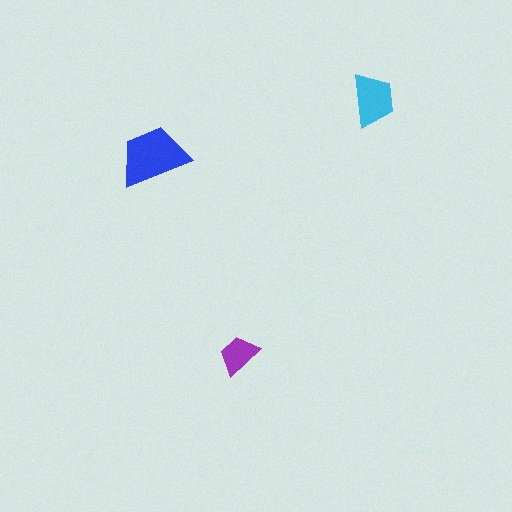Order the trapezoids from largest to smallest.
the blue one, the cyan one, the purple one.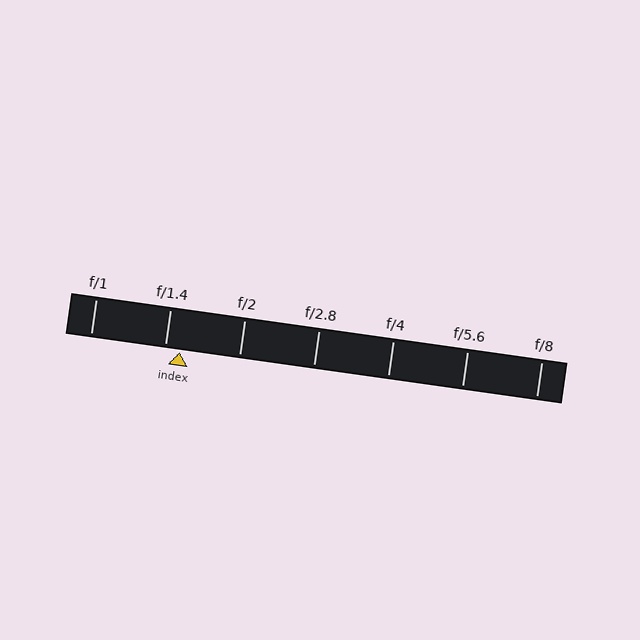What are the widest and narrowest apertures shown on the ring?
The widest aperture shown is f/1 and the narrowest is f/8.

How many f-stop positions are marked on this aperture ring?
There are 7 f-stop positions marked.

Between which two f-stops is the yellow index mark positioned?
The index mark is between f/1.4 and f/2.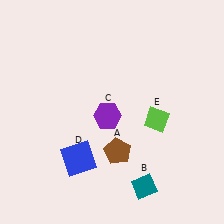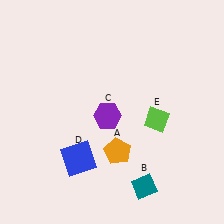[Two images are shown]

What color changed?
The pentagon (A) changed from brown in Image 1 to orange in Image 2.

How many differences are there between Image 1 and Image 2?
There is 1 difference between the two images.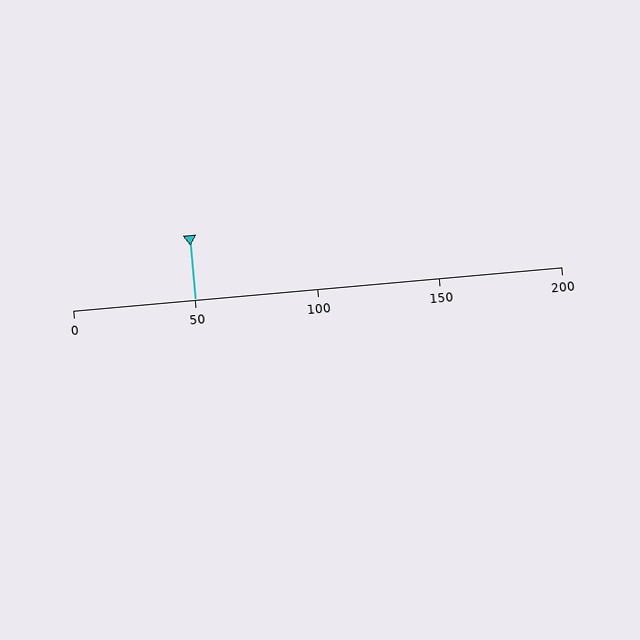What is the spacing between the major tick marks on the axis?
The major ticks are spaced 50 apart.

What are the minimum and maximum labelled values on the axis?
The axis runs from 0 to 200.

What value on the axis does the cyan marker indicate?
The marker indicates approximately 50.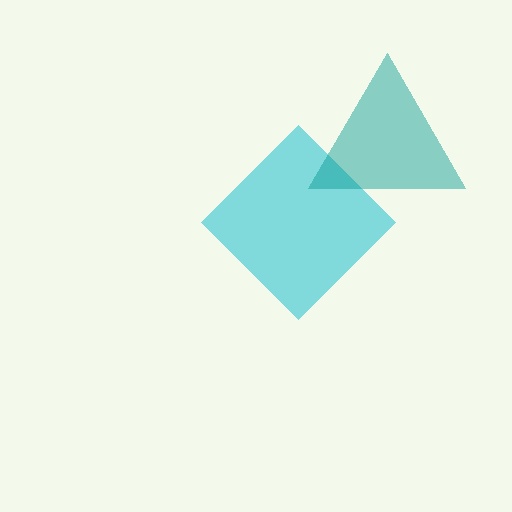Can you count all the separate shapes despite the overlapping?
Yes, there are 2 separate shapes.